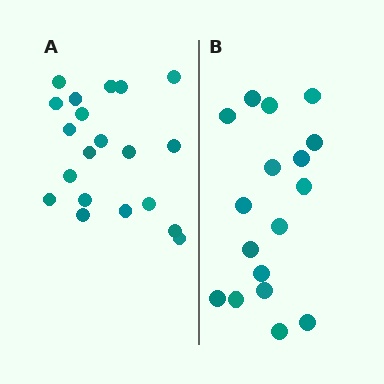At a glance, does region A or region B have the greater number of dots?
Region A (the left region) has more dots.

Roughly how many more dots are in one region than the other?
Region A has just a few more — roughly 2 or 3 more dots than region B.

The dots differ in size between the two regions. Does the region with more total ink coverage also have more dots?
No. Region B has more total ink coverage because its dots are larger, but region A actually contains more individual dots. Total area can be misleading — the number of items is what matters here.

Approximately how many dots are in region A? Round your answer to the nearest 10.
About 20 dots.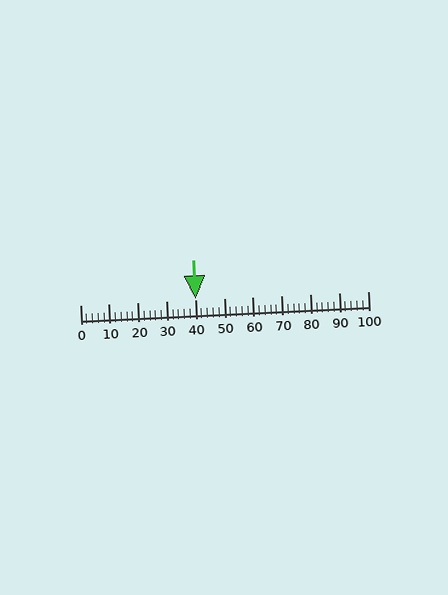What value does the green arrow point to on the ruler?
The green arrow points to approximately 40.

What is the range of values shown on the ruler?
The ruler shows values from 0 to 100.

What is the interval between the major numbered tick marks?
The major tick marks are spaced 10 units apart.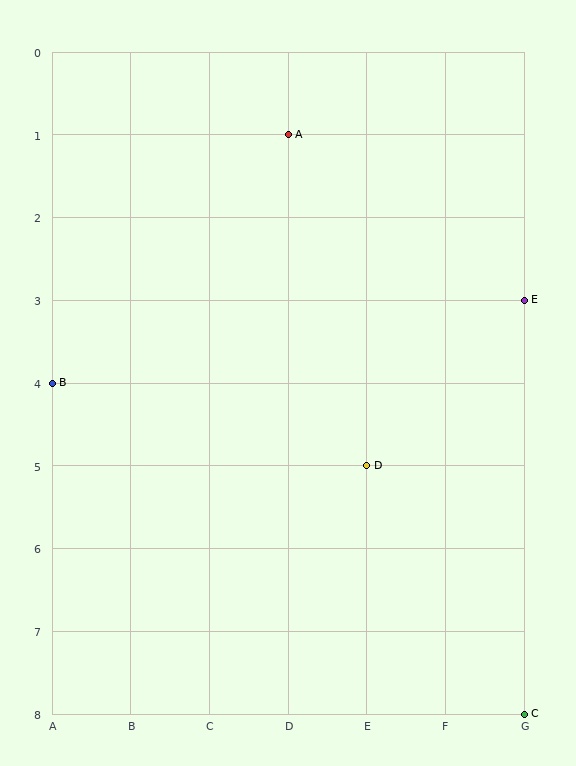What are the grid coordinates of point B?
Point B is at grid coordinates (A, 4).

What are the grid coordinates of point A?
Point A is at grid coordinates (D, 1).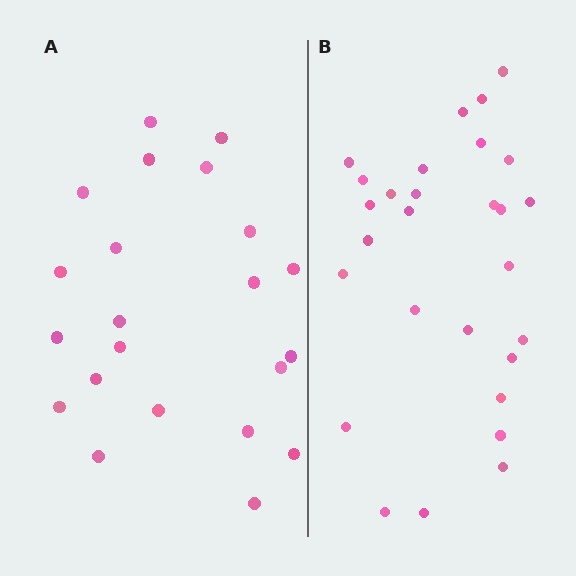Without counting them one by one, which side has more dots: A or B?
Region B (the right region) has more dots.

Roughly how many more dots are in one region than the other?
Region B has about 6 more dots than region A.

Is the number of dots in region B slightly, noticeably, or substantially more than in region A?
Region B has noticeably more, but not dramatically so. The ratio is roughly 1.3 to 1.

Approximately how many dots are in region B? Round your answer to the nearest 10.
About 30 dots. (The exact count is 28, which rounds to 30.)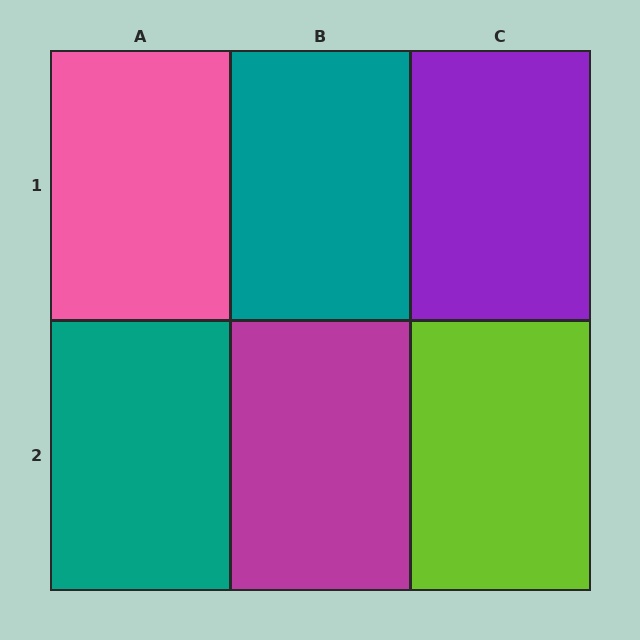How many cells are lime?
1 cell is lime.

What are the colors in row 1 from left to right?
Pink, teal, purple.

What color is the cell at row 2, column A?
Teal.